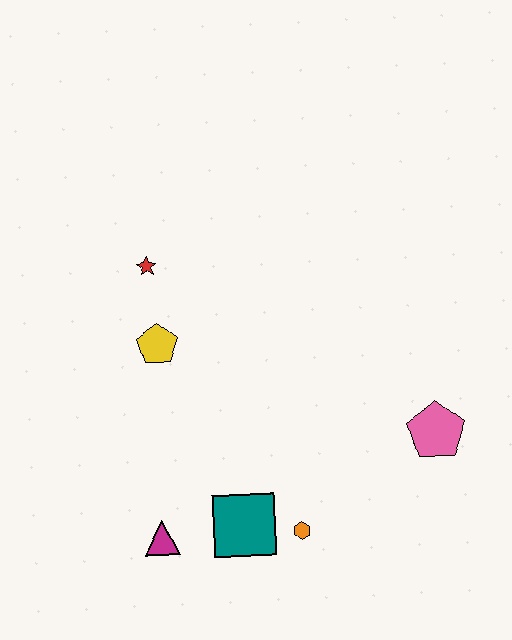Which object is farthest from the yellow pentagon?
The pink pentagon is farthest from the yellow pentagon.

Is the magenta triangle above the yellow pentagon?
No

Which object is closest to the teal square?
The orange hexagon is closest to the teal square.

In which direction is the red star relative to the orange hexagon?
The red star is above the orange hexagon.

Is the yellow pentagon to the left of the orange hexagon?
Yes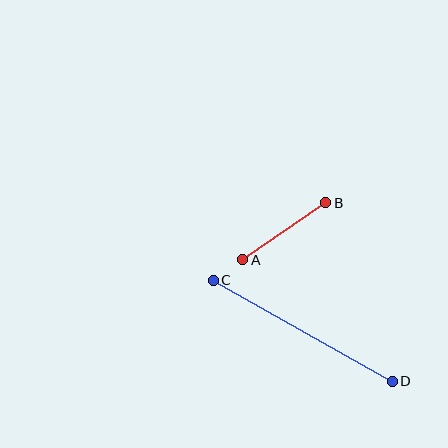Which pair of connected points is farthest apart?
Points C and D are farthest apart.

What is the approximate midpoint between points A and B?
The midpoint is at approximately (284, 231) pixels.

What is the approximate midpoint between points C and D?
The midpoint is at approximately (303, 331) pixels.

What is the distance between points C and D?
The distance is approximately 206 pixels.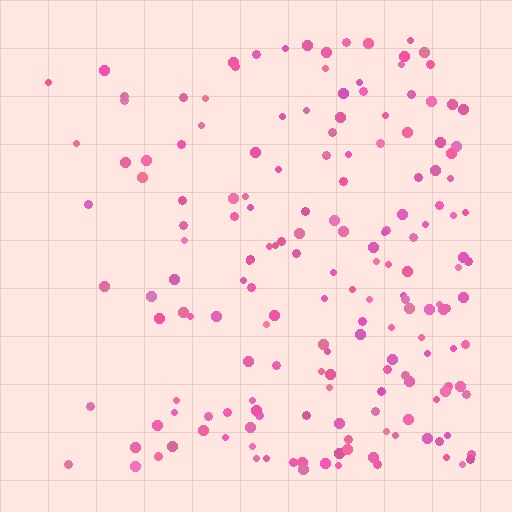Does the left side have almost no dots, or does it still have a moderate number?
Still a moderate number, just noticeably fewer than the right.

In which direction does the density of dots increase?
From left to right, with the right side densest.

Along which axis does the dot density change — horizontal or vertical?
Horizontal.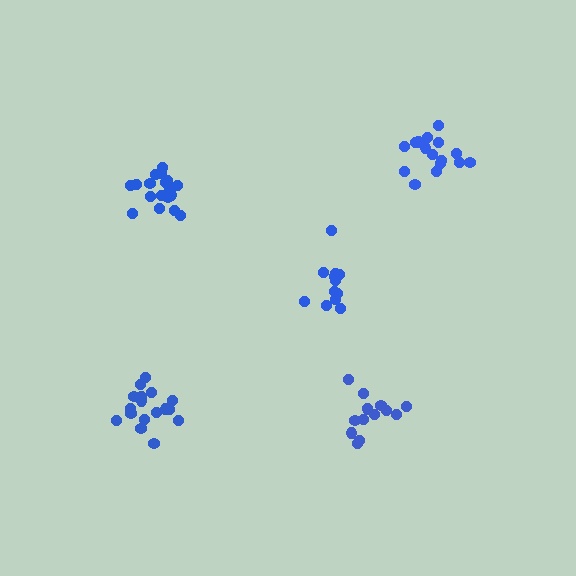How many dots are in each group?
Group 1: 13 dots, Group 2: 14 dots, Group 3: 17 dots, Group 4: 18 dots, Group 5: 16 dots (78 total).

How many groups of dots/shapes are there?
There are 5 groups.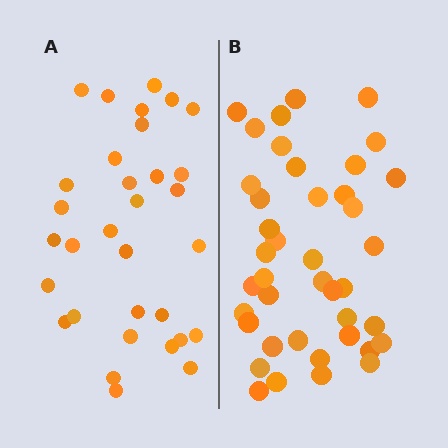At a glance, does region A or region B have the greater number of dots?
Region B (the right region) has more dots.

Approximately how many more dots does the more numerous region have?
Region B has roughly 8 or so more dots than region A.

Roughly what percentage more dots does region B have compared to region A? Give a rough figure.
About 30% more.